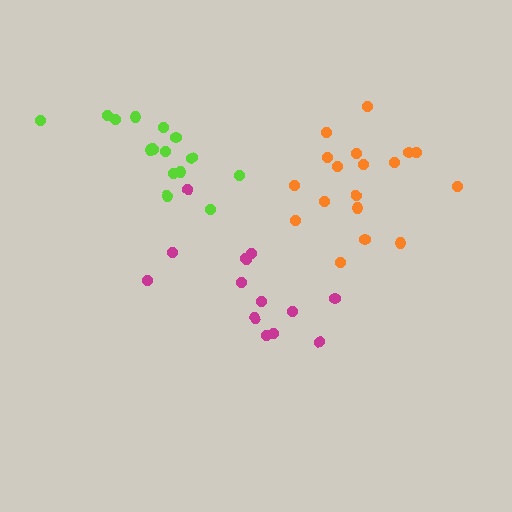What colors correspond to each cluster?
The clusters are colored: orange, magenta, lime.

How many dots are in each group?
Group 1: 18 dots, Group 2: 14 dots, Group 3: 16 dots (48 total).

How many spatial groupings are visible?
There are 3 spatial groupings.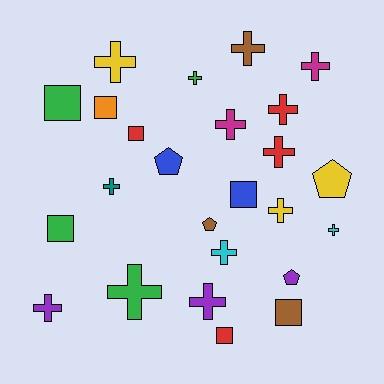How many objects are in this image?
There are 25 objects.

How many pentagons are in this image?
There are 4 pentagons.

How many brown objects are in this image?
There are 3 brown objects.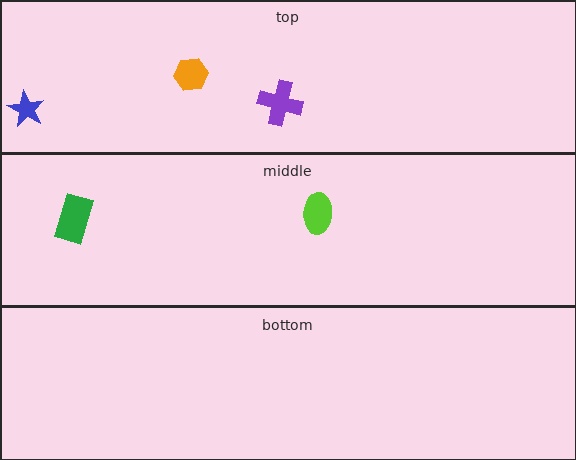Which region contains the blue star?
The top region.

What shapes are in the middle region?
The green rectangle, the lime ellipse.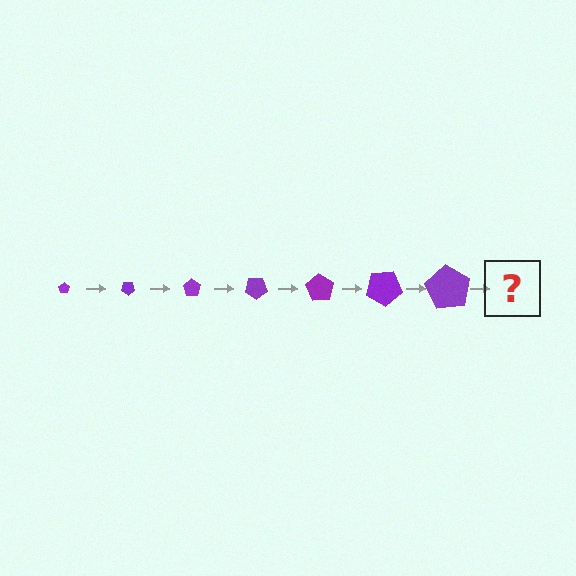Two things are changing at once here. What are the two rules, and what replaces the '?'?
The two rules are that the pentagon grows larger each step and it rotates 35 degrees each step. The '?' should be a pentagon, larger than the previous one and rotated 245 degrees from the start.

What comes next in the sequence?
The next element should be a pentagon, larger than the previous one and rotated 245 degrees from the start.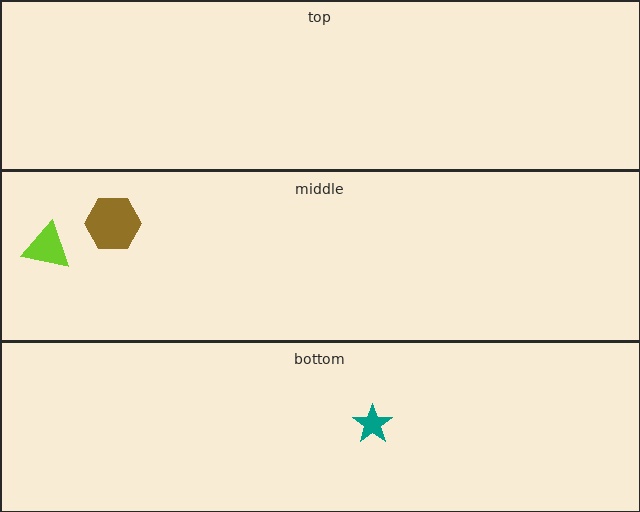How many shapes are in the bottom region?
1.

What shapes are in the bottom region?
The teal star.